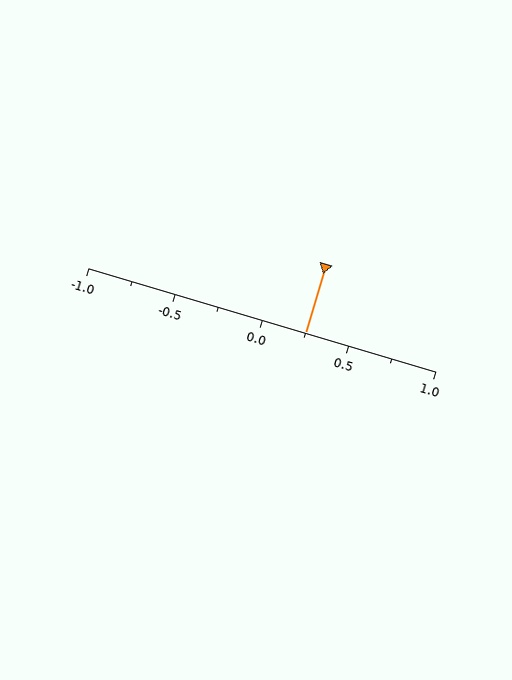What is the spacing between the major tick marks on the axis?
The major ticks are spaced 0.5 apart.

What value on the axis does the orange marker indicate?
The marker indicates approximately 0.25.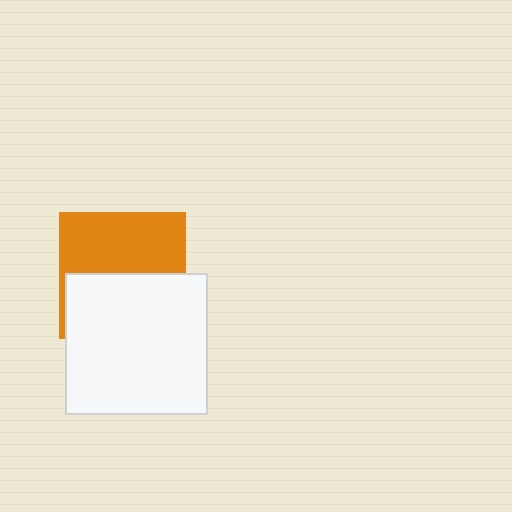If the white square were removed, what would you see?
You would see the complete orange square.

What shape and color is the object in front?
The object in front is a white square.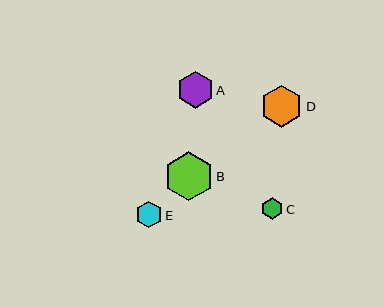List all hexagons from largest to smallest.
From largest to smallest: B, D, A, E, C.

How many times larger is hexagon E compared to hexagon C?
Hexagon E is approximately 1.3 times the size of hexagon C.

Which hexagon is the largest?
Hexagon B is the largest with a size of approximately 49 pixels.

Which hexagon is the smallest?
Hexagon C is the smallest with a size of approximately 21 pixels.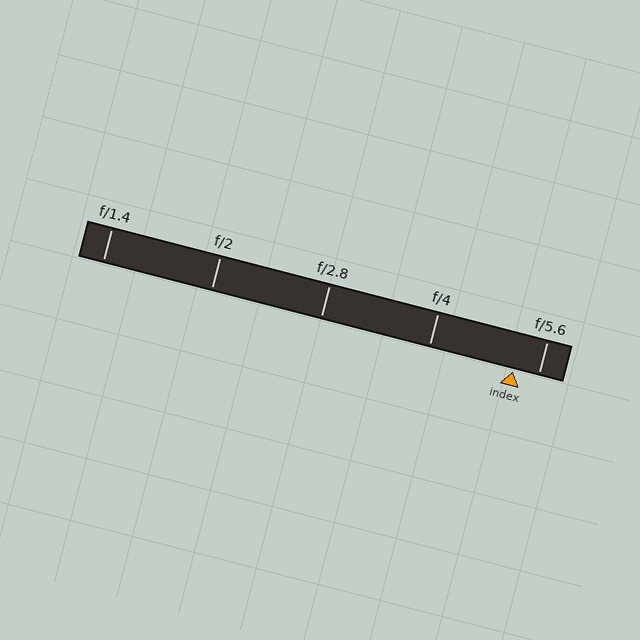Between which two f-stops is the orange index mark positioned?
The index mark is between f/4 and f/5.6.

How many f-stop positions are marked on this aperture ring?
There are 5 f-stop positions marked.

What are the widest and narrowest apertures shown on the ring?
The widest aperture shown is f/1.4 and the narrowest is f/5.6.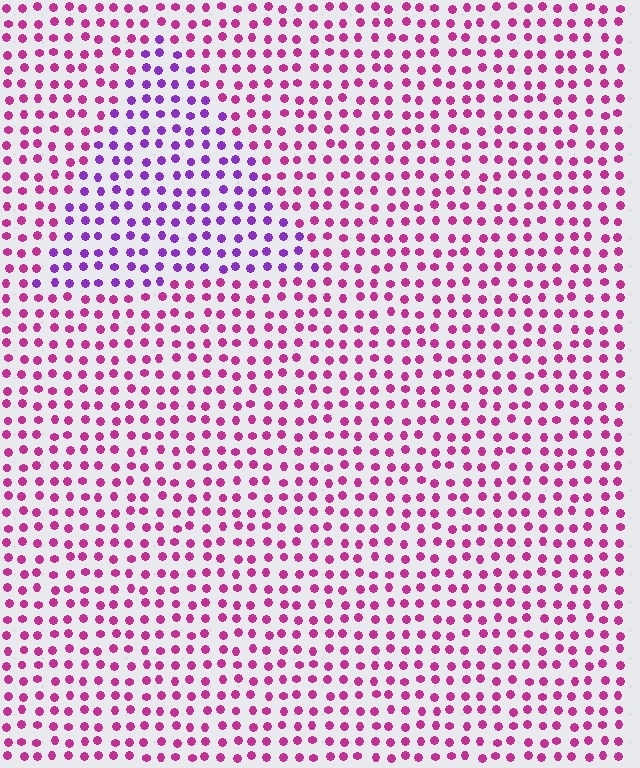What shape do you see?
I see a triangle.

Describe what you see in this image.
The image is filled with small magenta elements in a uniform arrangement. A triangle-shaped region is visible where the elements are tinted to a slightly different hue, forming a subtle color boundary.